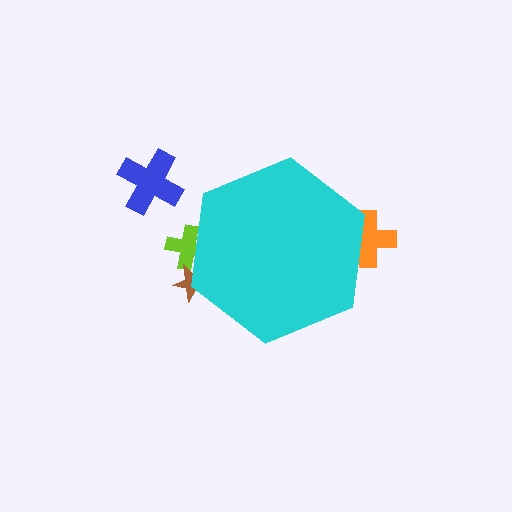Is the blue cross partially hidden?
No, the blue cross is fully visible.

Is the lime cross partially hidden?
Yes, the lime cross is partially hidden behind the cyan hexagon.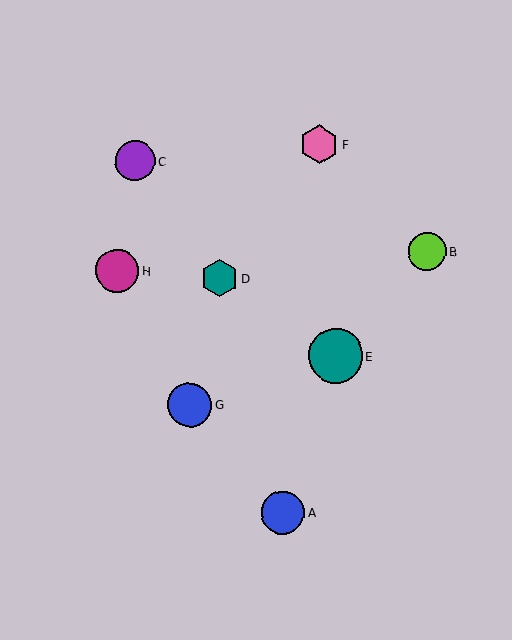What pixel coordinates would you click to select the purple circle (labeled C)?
Click at (135, 161) to select the purple circle C.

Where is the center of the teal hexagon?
The center of the teal hexagon is at (219, 278).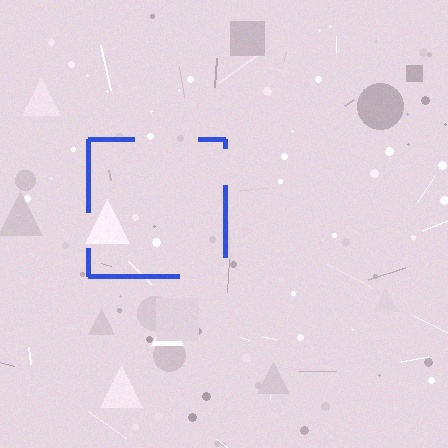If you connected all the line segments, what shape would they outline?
They would outline a square.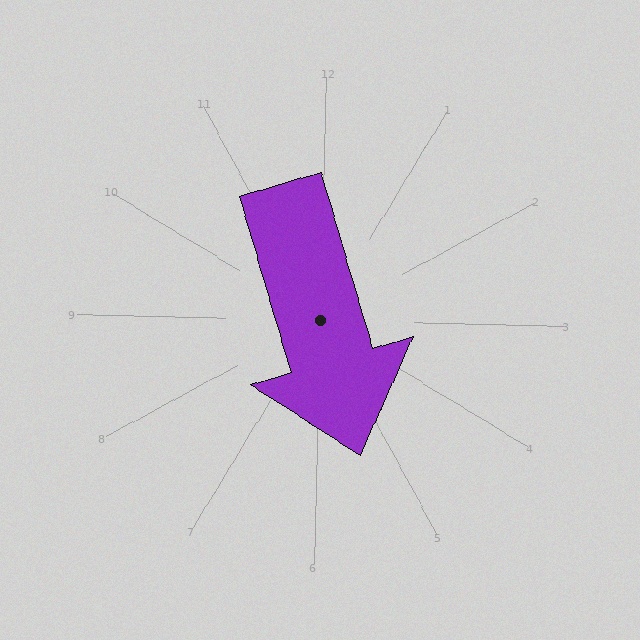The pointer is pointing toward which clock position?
Roughly 5 o'clock.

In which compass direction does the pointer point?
South.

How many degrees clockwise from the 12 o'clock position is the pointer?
Approximately 162 degrees.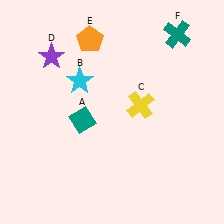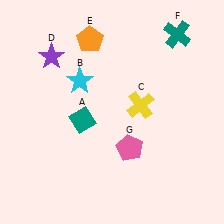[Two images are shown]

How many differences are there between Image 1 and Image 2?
There is 1 difference between the two images.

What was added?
A pink pentagon (G) was added in Image 2.